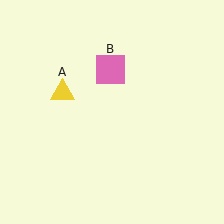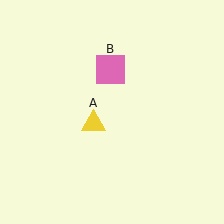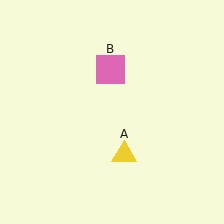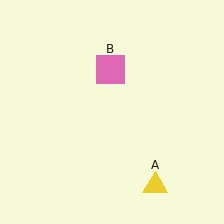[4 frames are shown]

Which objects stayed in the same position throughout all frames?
Pink square (object B) remained stationary.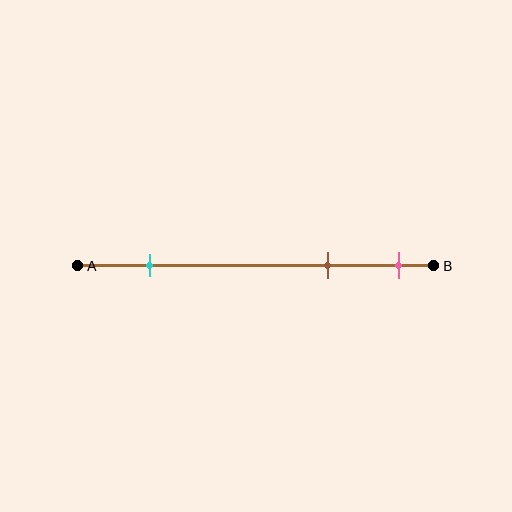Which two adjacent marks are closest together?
The brown and pink marks are the closest adjacent pair.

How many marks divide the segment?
There are 3 marks dividing the segment.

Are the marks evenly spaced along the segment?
No, the marks are not evenly spaced.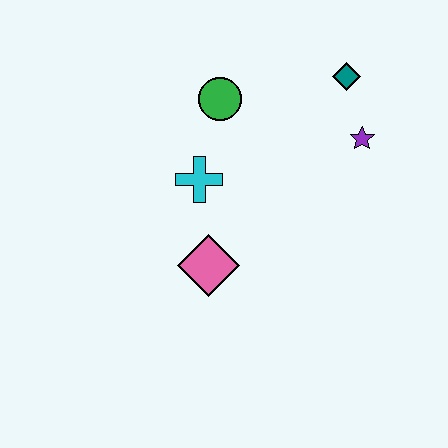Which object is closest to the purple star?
The teal diamond is closest to the purple star.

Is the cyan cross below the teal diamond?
Yes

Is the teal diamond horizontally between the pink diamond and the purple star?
Yes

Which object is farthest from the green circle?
The pink diamond is farthest from the green circle.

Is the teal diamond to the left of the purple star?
Yes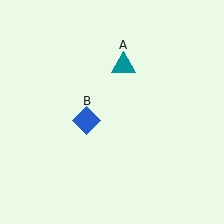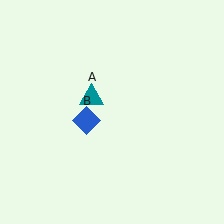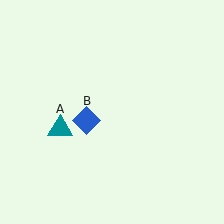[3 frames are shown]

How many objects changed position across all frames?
1 object changed position: teal triangle (object A).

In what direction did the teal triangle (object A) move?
The teal triangle (object A) moved down and to the left.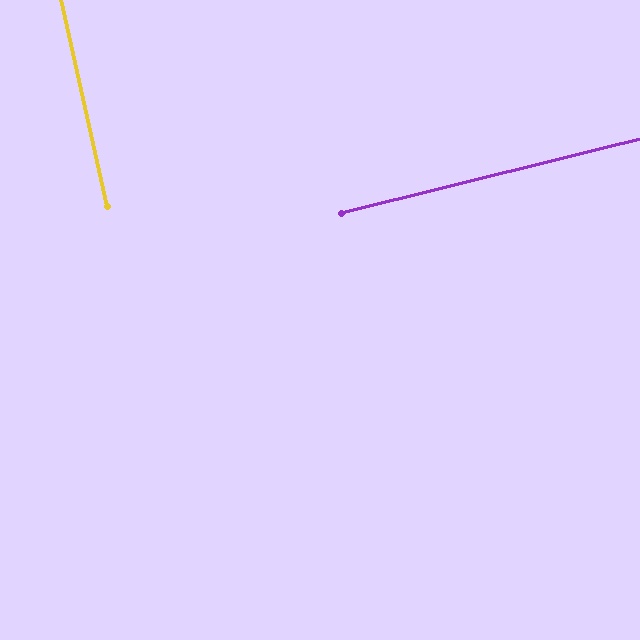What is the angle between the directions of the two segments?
Approximately 89 degrees.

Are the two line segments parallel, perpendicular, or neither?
Perpendicular — they meet at approximately 89°.